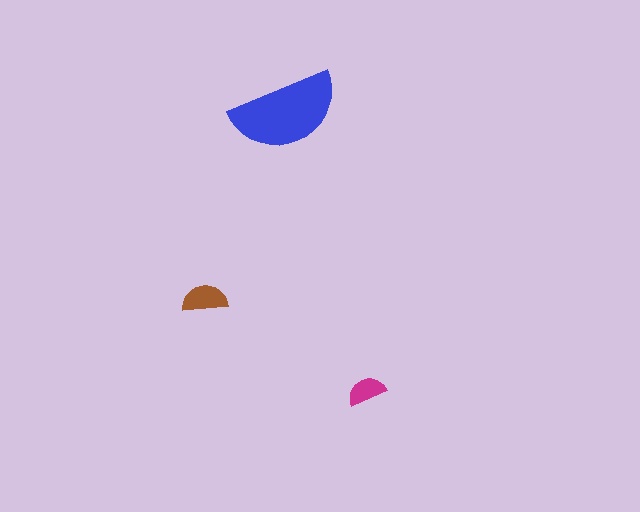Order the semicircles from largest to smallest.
the blue one, the brown one, the magenta one.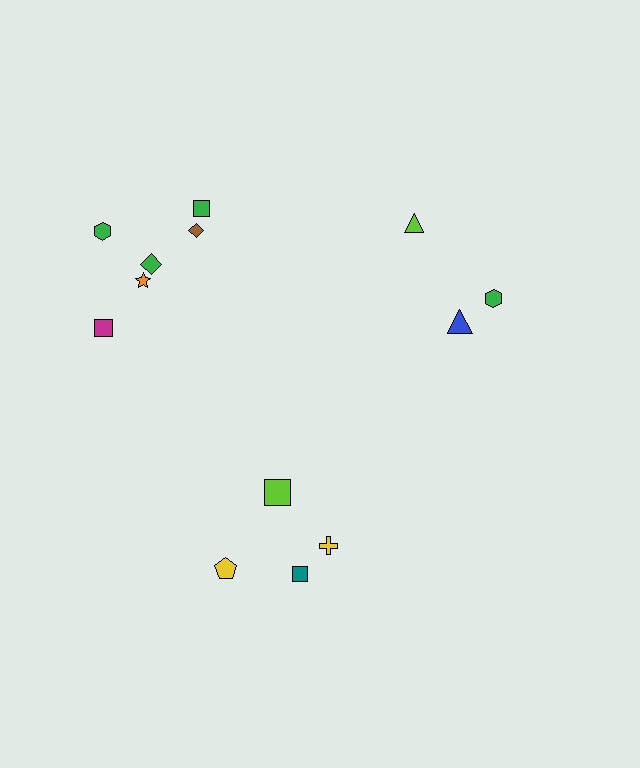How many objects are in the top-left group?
There are 6 objects.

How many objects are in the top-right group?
There are 3 objects.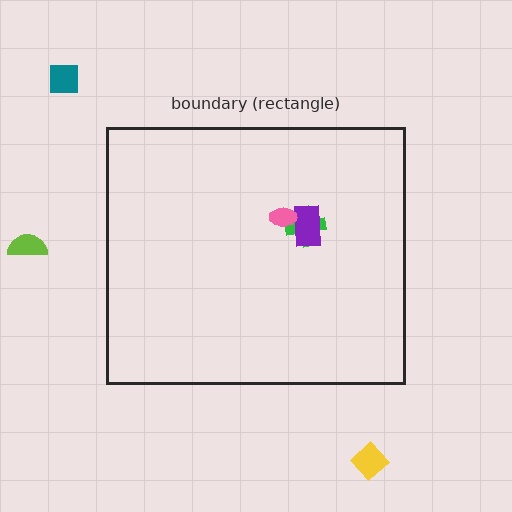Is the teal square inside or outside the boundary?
Outside.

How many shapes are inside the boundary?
3 inside, 3 outside.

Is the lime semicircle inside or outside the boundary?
Outside.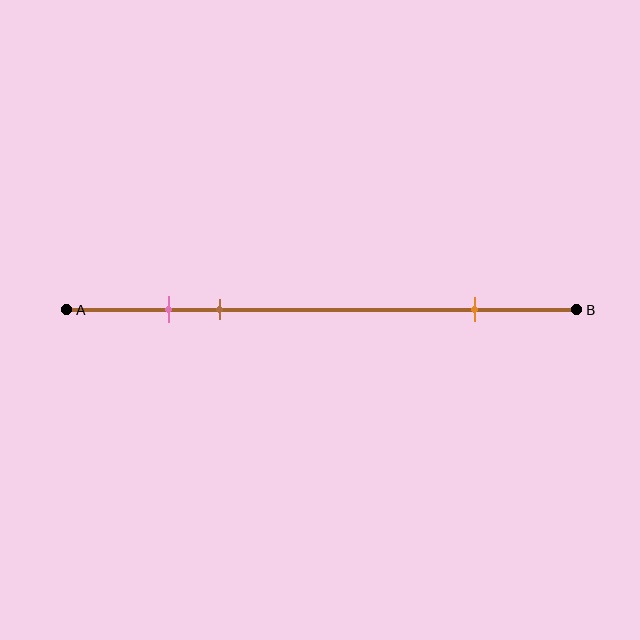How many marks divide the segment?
There are 3 marks dividing the segment.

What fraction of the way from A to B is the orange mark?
The orange mark is approximately 80% (0.8) of the way from A to B.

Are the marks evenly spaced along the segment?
No, the marks are not evenly spaced.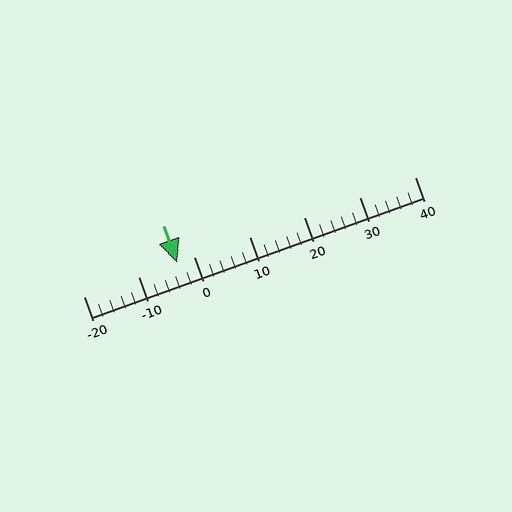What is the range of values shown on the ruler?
The ruler shows values from -20 to 40.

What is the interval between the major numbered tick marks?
The major tick marks are spaced 10 units apart.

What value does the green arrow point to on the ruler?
The green arrow points to approximately -3.